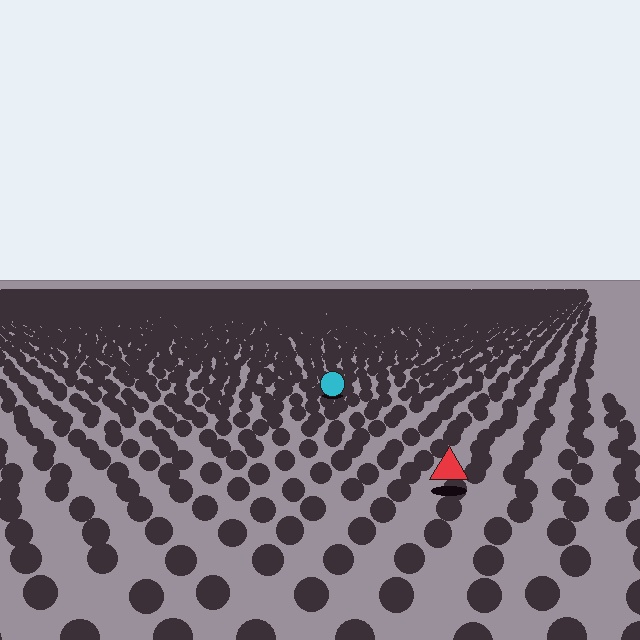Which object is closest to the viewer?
The red triangle is closest. The texture marks near it are larger and more spread out.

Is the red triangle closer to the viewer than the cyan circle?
Yes. The red triangle is closer — you can tell from the texture gradient: the ground texture is coarser near it.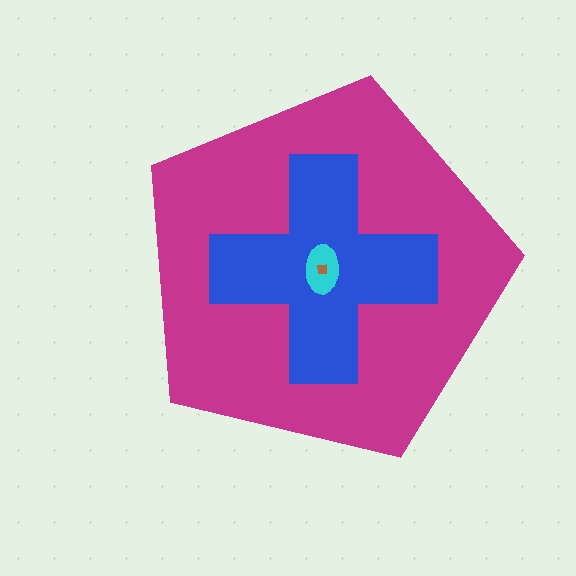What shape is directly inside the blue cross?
The cyan ellipse.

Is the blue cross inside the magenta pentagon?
Yes.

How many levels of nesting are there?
4.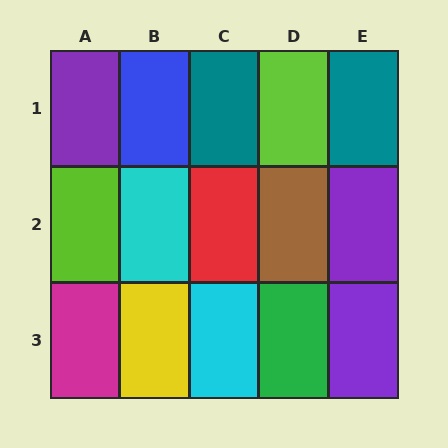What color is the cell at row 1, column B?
Blue.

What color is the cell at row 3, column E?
Purple.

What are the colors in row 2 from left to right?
Lime, cyan, red, brown, purple.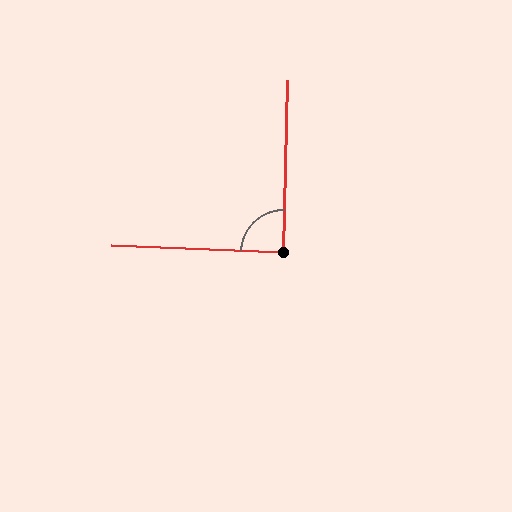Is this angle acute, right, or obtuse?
It is approximately a right angle.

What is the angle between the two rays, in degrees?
Approximately 89 degrees.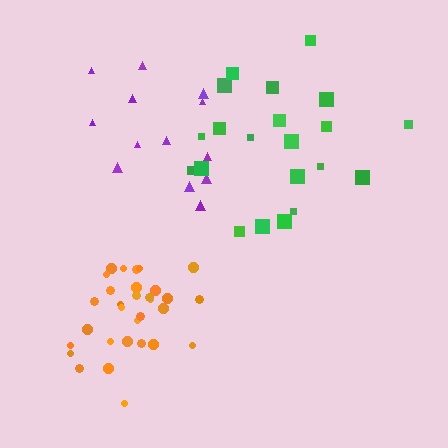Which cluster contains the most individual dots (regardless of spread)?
Orange (32).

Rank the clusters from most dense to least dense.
orange, purple, green.